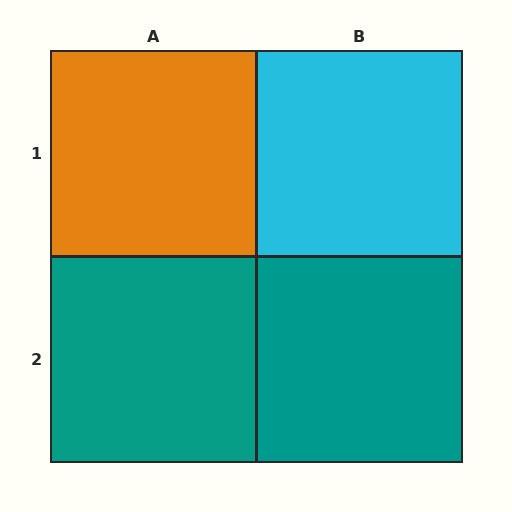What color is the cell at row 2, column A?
Teal.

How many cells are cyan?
1 cell is cyan.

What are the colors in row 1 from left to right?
Orange, cyan.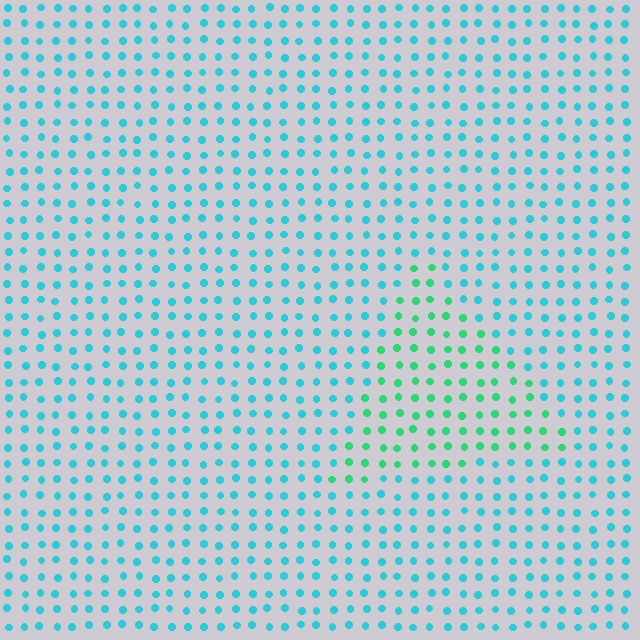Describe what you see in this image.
The image is filled with small cyan elements in a uniform arrangement. A triangle-shaped region is visible where the elements are tinted to a slightly different hue, forming a subtle color boundary.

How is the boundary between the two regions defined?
The boundary is defined purely by a slight shift in hue (about 39 degrees). Spacing, size, and orientation are identical on both sides.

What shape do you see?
I see a triangle.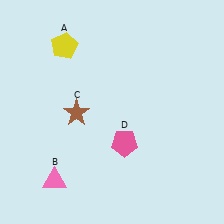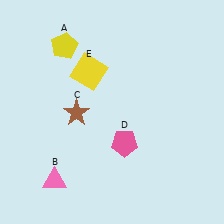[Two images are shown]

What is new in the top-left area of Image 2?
A yellow square (E) was added in the top-left area of Image 2.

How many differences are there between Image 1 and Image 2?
There is 1 difference between the two images.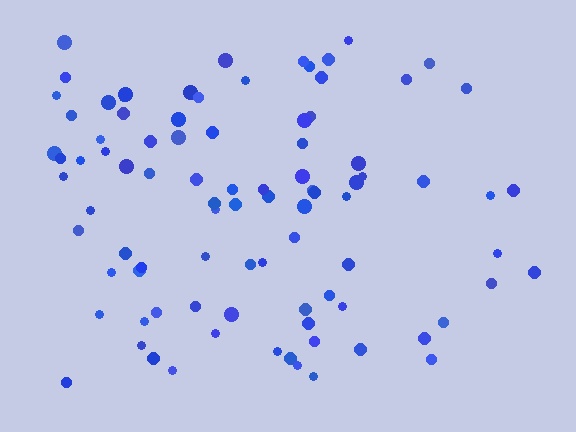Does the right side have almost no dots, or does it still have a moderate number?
Still a moderate number, just noticeably fewer than the left.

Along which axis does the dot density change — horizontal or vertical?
Horizontal.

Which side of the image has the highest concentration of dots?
The left.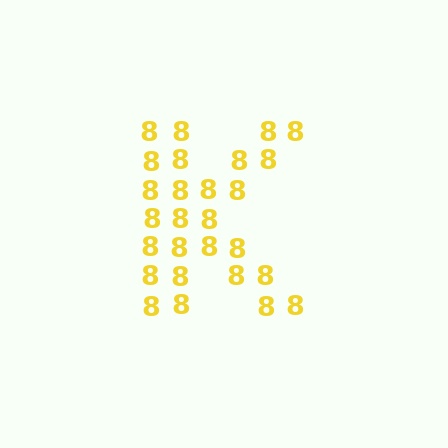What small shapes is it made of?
It is made of small digit 8's.